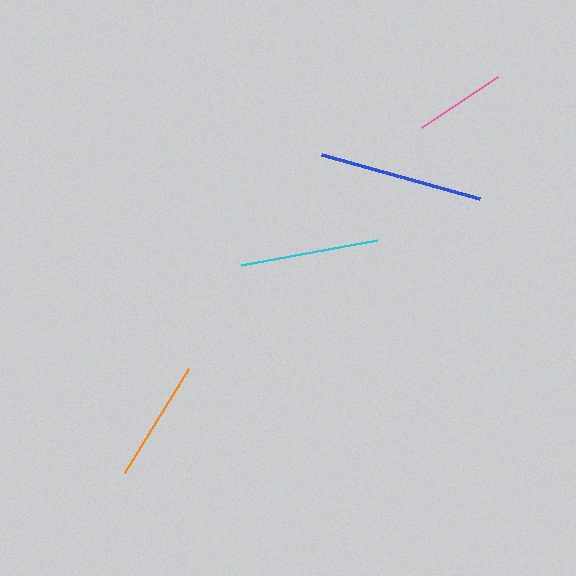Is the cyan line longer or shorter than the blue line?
The blue line is longer than the cyan line.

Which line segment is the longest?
The blue line is the longest at approximately 164 pixels.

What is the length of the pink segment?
The pink segment is approximately 92 pixels long.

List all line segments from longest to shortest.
From longest to shortest: blue, cyan, orange, pink.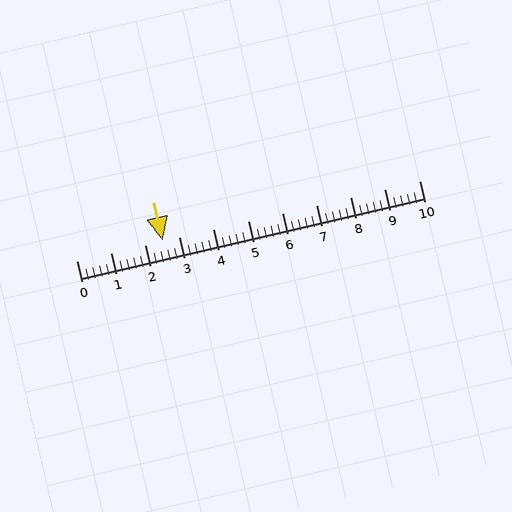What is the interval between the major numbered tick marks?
The major tick marks are spaced 1 units apart.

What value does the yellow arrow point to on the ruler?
The yellow arrow points to approximately 2.5.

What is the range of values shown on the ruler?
The ruler shows values from 0 to 10.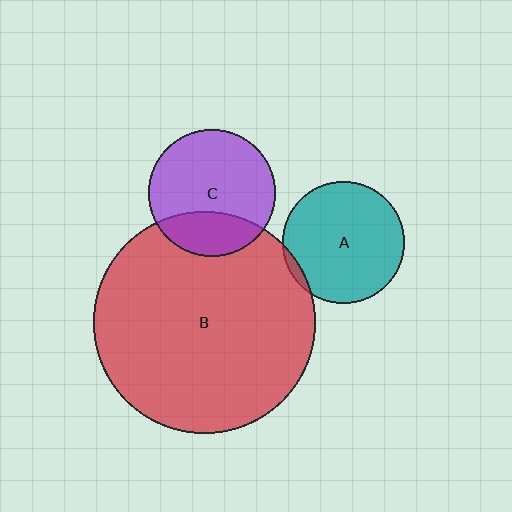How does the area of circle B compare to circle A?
Approximately 3.3 times.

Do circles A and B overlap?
Yes.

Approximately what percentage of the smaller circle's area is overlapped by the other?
Approximately 5%.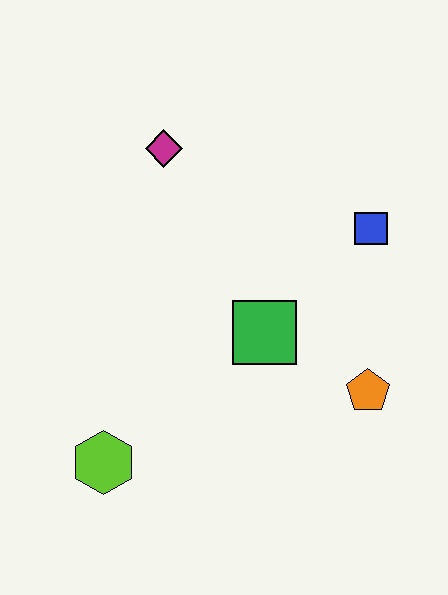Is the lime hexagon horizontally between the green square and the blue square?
No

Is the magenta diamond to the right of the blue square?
No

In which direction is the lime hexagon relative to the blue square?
The lime hexagon is to the left of the blue square.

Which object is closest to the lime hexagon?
The green square is closest to the lime hexagon.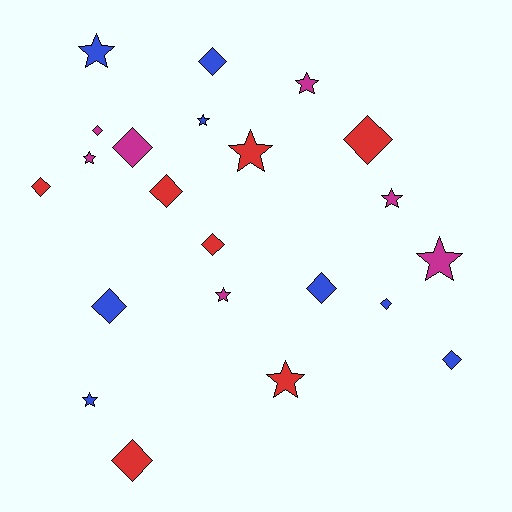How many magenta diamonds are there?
There are 2 magenta diamonds.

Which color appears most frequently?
Blue, with 8 objects.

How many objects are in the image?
There are 22 objects.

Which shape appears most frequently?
Diamond, with 12 objects.